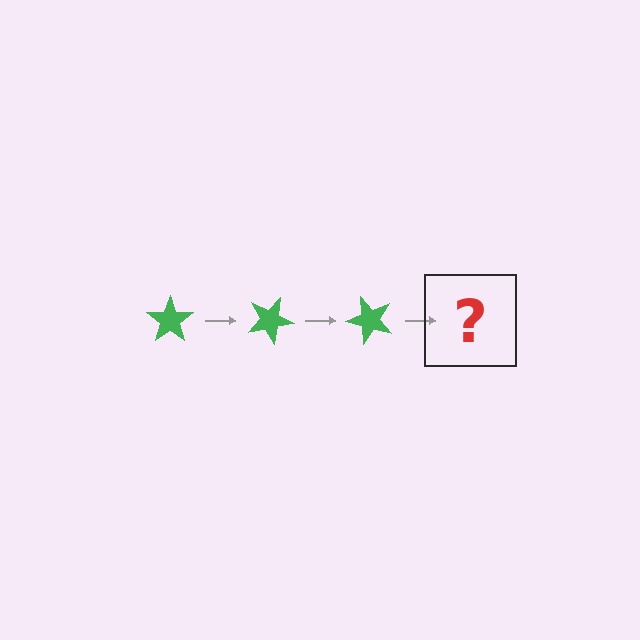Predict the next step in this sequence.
The next step is a green star rotated 75 degrees.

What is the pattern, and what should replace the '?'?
The pattern is that the star rotates 25 degrees each step. The '?' should be a green star rotated 75 degrees.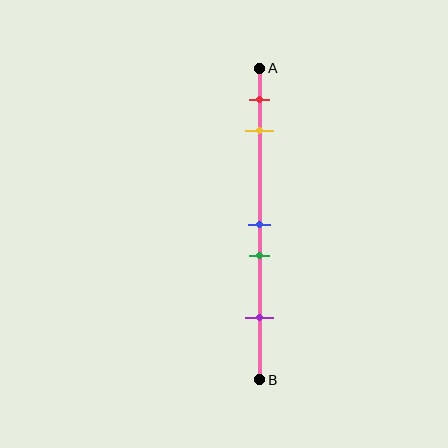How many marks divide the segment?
There are 5 marks dividing the segment.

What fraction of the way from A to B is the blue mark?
The blue mark is approximately 50% (0.5) of the way from A to B.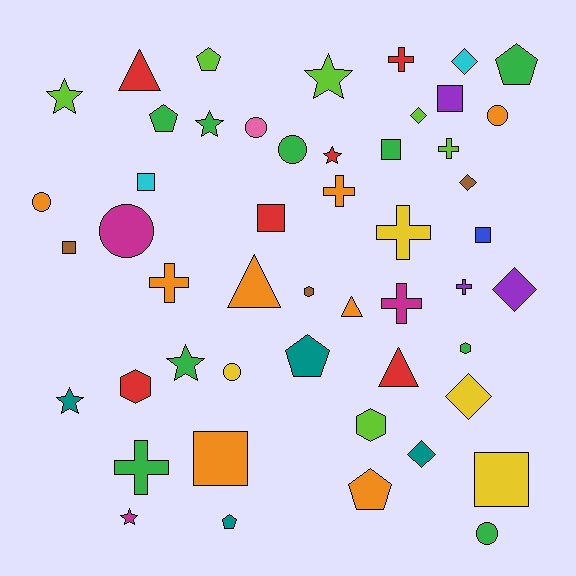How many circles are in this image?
There are 7 circles.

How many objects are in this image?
There are 50 objects.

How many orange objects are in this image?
There are 8 orange objects.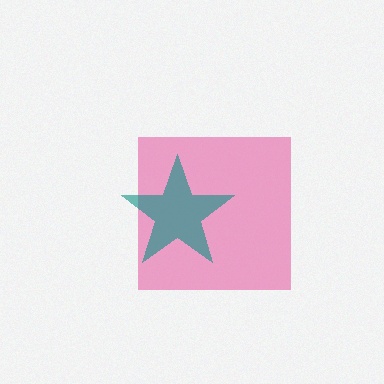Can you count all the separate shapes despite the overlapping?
Yes, there are 2 separate shapes.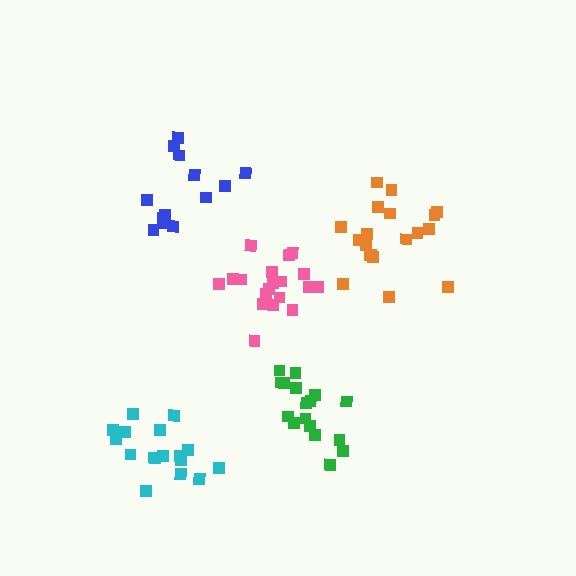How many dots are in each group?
Group 1: 17 dots, Group 2: 18 dots, Group 3: 13 dots, Group 4: 17 dots, Group 5: 19 dots (84 total).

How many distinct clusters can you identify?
There are 5 distinct clusters.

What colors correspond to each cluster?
The clusters are colored: green, orange, blue, cyan, pink.